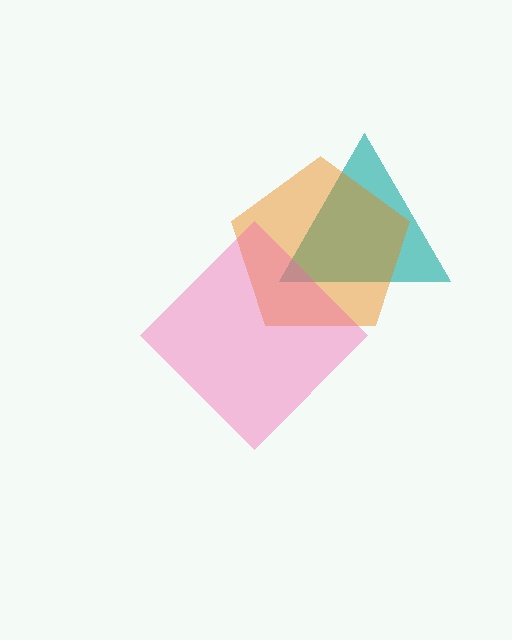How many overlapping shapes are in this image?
There are 3 overlapping shapes in the image.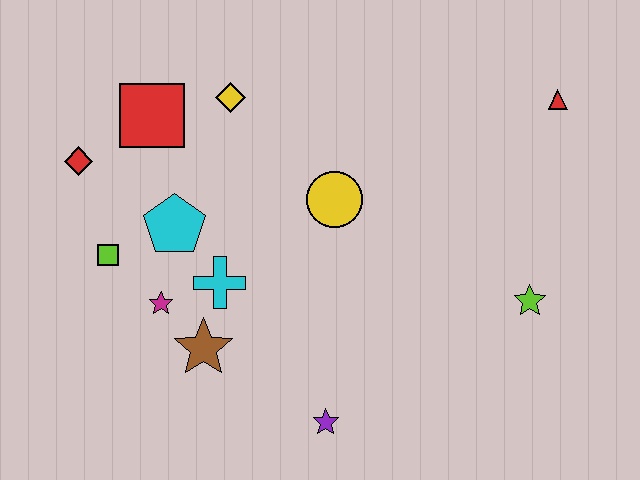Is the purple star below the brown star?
Yes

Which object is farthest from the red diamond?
The red triangle is farthest from the red diamond.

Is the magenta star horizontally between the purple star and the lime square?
Yes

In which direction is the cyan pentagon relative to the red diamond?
The cyan pentagon is to the right of the red diamond.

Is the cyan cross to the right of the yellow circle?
No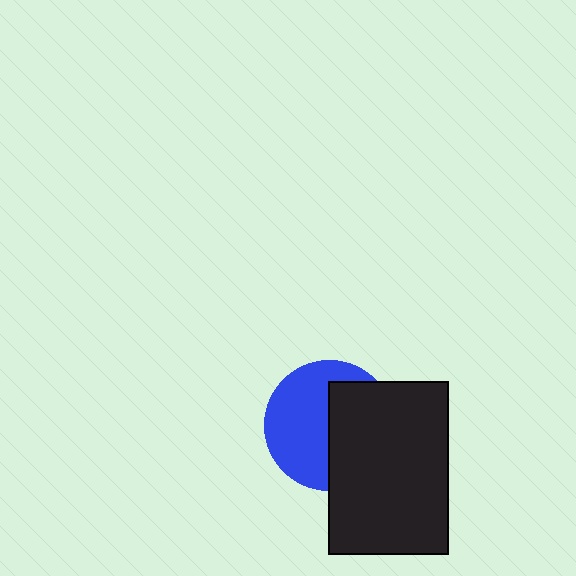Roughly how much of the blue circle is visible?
About half of it is visible (roughly 54%).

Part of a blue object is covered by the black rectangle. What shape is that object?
It is a circle.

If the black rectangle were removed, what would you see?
You would see the complete blue circle.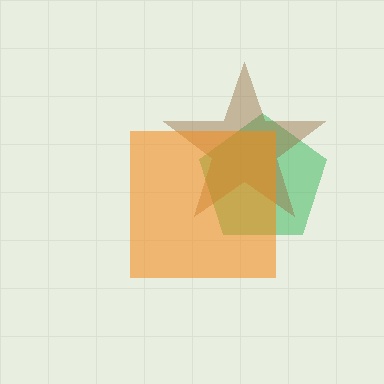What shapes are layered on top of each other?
The layered shapes are: a green pentagon, a brown star, an orange square.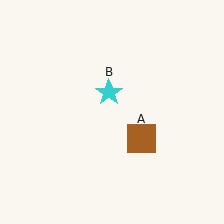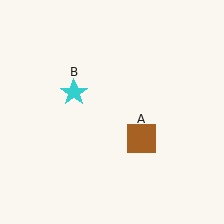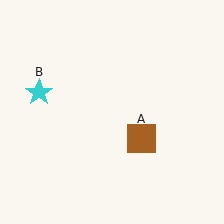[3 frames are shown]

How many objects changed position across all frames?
1 object changed position: cyan star (object B).